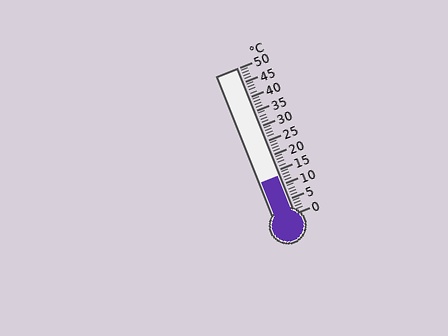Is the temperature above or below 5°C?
The temperature is above 5°C.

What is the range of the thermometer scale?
The thermometer scale ranges from 0°C to 50°C.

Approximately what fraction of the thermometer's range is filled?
The thermometer is filled to approximately 25% of its range.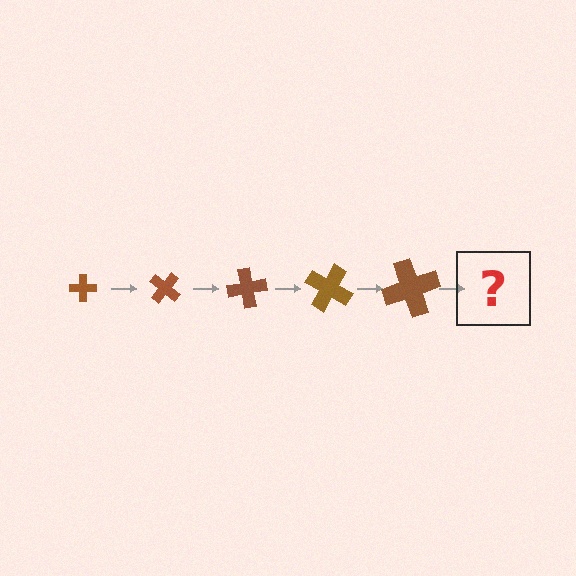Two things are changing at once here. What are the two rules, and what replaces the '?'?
The two rules are that the cross grows larger each step and it rotates 40 degrees each step. The '?' should be a cross, larger than the previous one and rotated 200 degrees from the start.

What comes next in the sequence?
The next element should be a cross, larger than the previous one and rotated 200 degrees from the start.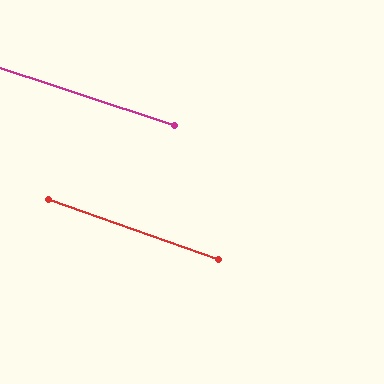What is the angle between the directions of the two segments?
Approximately 1 degree.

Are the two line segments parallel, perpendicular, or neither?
Parallel — their directions differ by only 1.4°.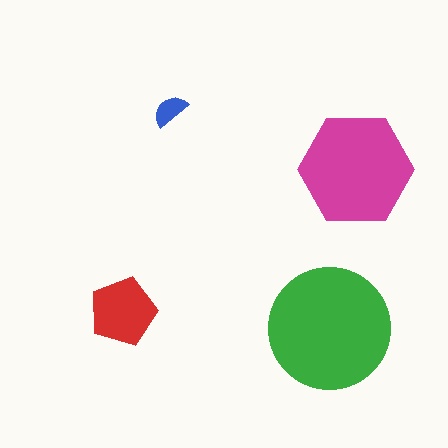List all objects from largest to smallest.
The green circle, the magenta hexagon, the red pentagon, the blue semicircle.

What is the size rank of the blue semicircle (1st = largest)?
4th.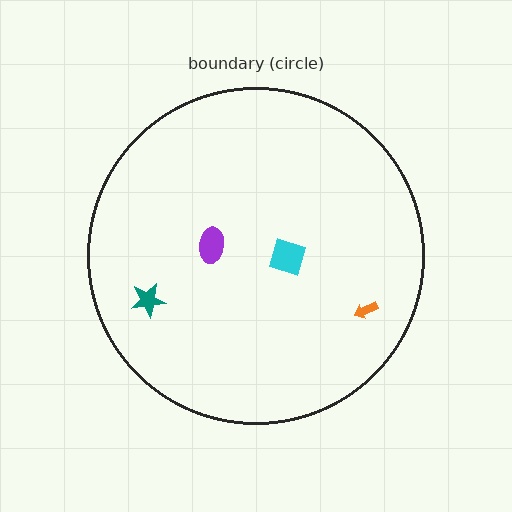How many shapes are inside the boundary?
4 inside, 0 outside.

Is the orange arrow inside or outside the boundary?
Inside.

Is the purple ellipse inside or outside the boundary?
Inside.